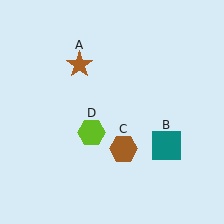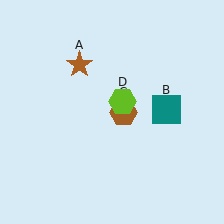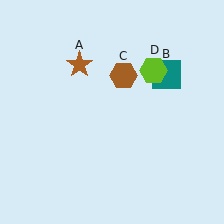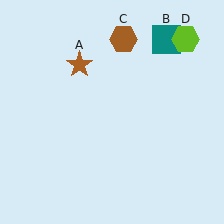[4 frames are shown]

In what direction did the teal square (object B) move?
The teal square (object B) moved up.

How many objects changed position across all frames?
3 objects changed position: teal square (object B), brown hexagon (object C), lime hexagon (object D).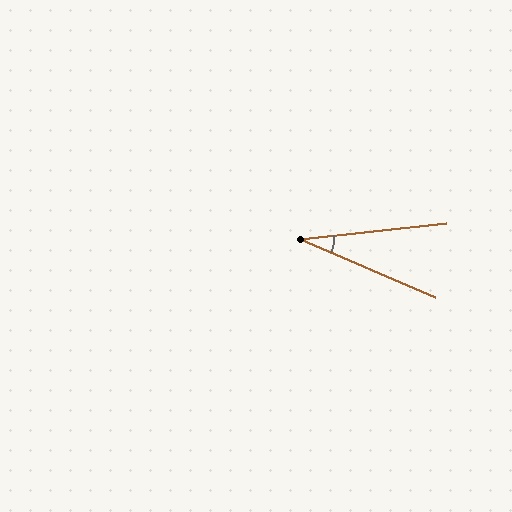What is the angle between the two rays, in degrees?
Approximately 30 degrees.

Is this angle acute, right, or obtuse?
It is acute.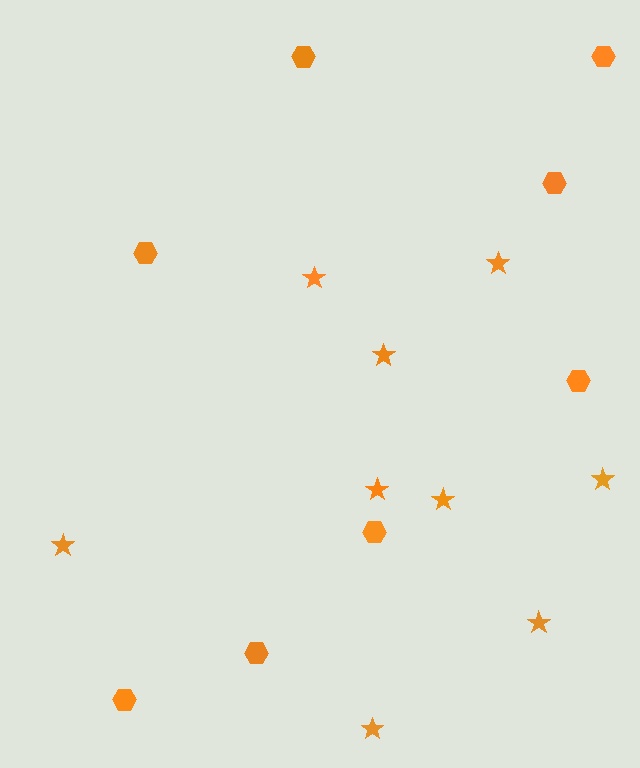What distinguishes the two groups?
There are 2 groups: one group of hexagons (8) and one group of stars (9).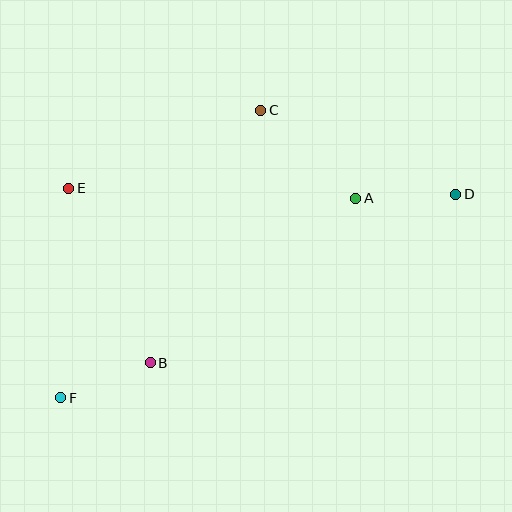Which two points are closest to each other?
Points B and F are closest to each other.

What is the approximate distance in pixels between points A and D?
The distance between A and D is approximately 100 pixels.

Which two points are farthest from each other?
Points D and F are farthest from each other.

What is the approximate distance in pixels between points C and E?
The distance between C and E is approximately 207 pixels.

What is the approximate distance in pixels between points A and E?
The distance between A and E is approximately 287 pixels.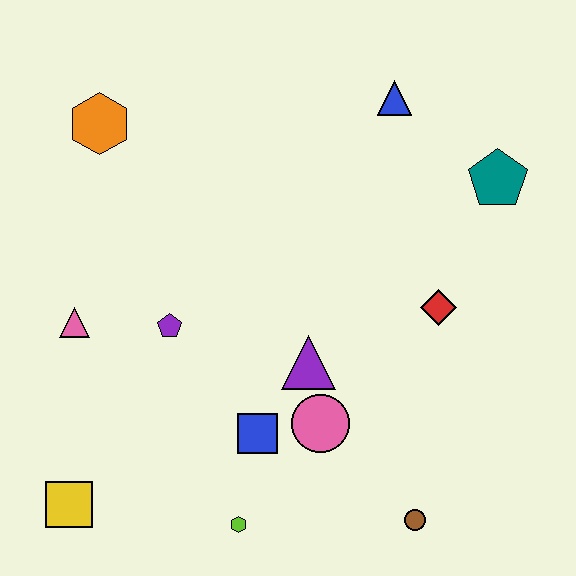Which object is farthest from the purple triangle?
The orange hexagon is farthest from the purple triangle.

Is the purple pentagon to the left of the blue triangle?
Yes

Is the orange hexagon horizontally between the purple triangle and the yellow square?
Yes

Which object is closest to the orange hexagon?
The pink triangle is closest to the orange hexagon.